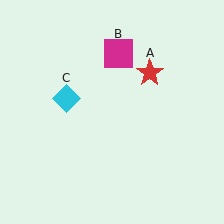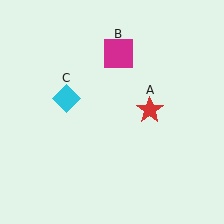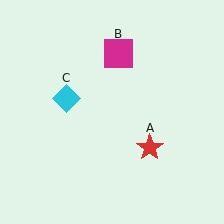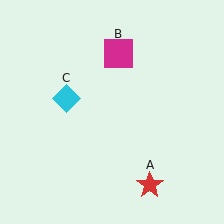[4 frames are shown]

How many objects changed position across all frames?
1 object changed position: red star (object A).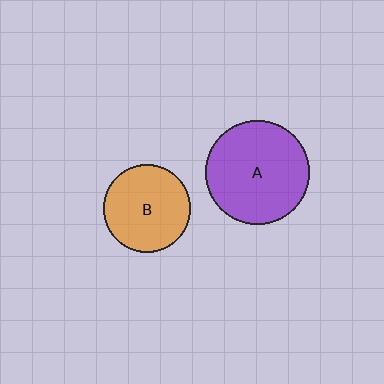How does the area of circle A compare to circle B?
Approximately 1.4 times.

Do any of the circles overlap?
No, none of the circles overlap.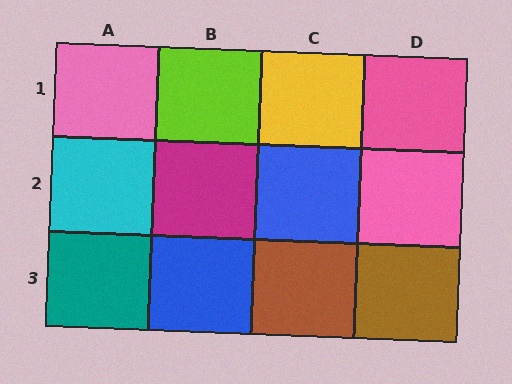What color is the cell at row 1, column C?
Yellow.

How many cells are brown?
2 cells are brown.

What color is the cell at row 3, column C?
Brown.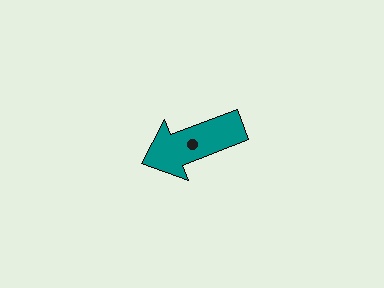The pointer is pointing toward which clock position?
Roughly 8 o'clock.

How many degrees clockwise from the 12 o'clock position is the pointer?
Approximately 249 degrees.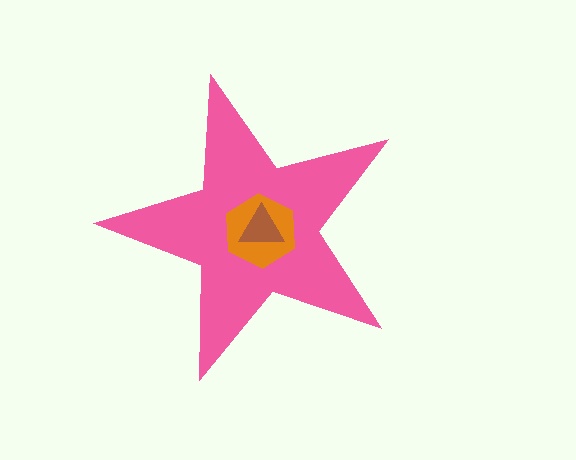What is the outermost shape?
The pink star.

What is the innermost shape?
The brown triangle.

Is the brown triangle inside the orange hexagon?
Yes.